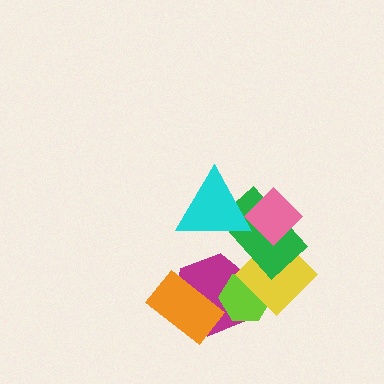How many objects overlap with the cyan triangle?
2 objects overlap with the cyan triangle.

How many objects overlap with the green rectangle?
3 objects overlap with the green rectangle.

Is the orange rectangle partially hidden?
No, no other shape covers it.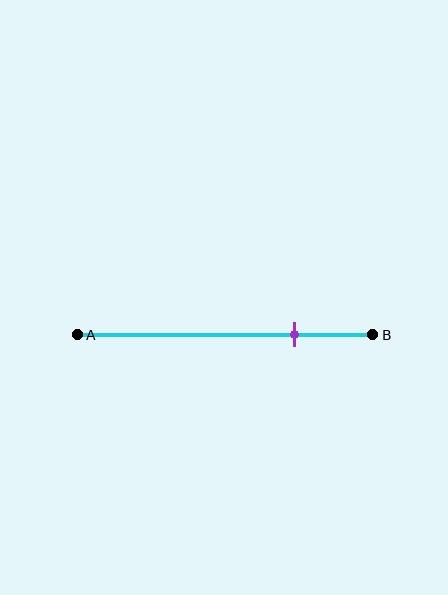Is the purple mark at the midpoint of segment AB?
No, the mark is at about 75% from A, not at the 50% midpoint.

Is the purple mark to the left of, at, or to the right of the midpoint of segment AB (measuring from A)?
The purple mark is to the right of the midpoint of segment AB.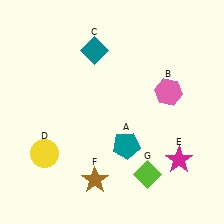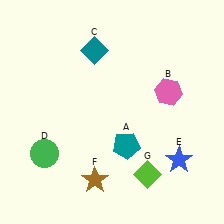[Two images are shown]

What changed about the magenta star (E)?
In Image 1, E is magenta. In Image 2, it changed to blue.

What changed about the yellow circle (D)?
In Image 1, D is yellow. In Image 2, it changed to green.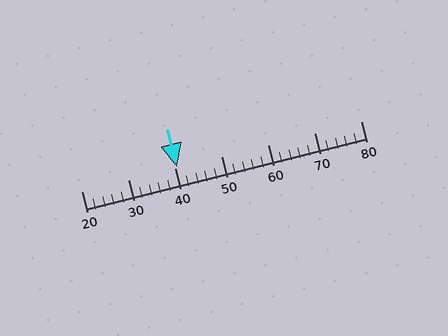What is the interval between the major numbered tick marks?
The major tick marks are spaced 10 units apart.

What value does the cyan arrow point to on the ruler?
The cyan arrow points to approximately 40.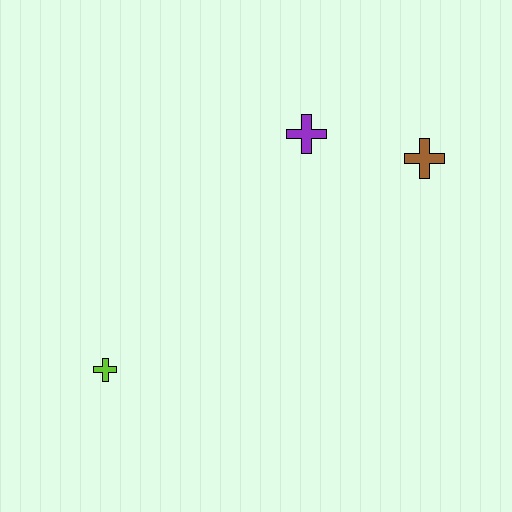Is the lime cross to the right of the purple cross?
No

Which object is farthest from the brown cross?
The lime cross is farthest from the brown cross.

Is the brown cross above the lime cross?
Yes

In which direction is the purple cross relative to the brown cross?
The purple cross is to the left of the brown cross.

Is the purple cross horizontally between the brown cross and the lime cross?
Yes